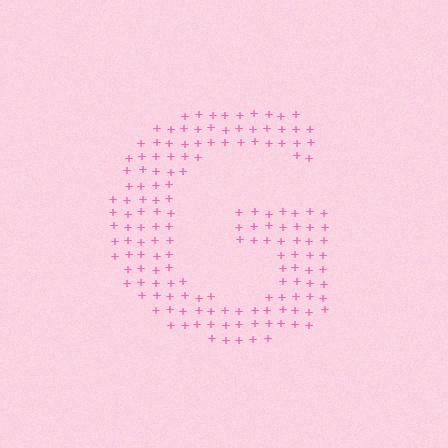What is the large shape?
The large shape is the letter G.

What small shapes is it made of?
It is made of small plus signs.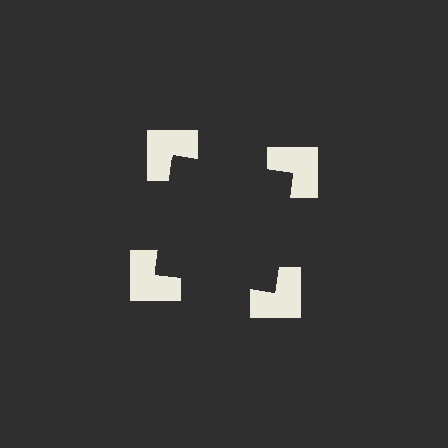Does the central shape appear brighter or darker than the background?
It typically appears slightly darker than the background, even though no actual brightness change is drawn.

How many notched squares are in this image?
There are 4 — one at each vertex of the illusory square.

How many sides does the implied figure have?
4 sides.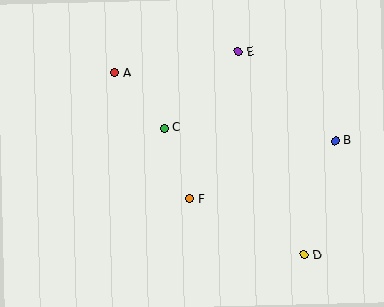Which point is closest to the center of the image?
Point C at (165, 128) is closest to the center.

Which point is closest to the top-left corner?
Point A is closest to the top-left corner.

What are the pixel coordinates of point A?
Point A is at (115, 72).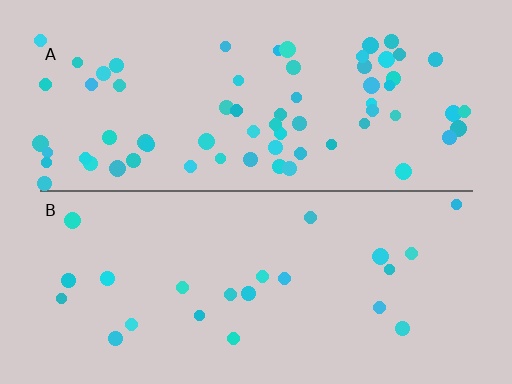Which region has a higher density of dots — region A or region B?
A (the top).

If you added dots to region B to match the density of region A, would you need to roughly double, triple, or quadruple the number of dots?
Approximately triple.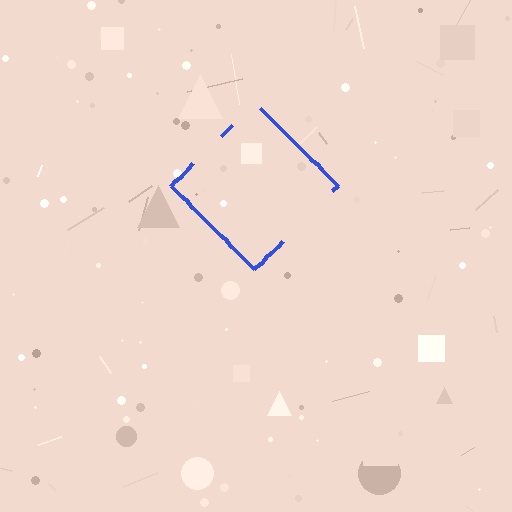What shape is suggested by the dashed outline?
The dashed outline suggests a diamond.